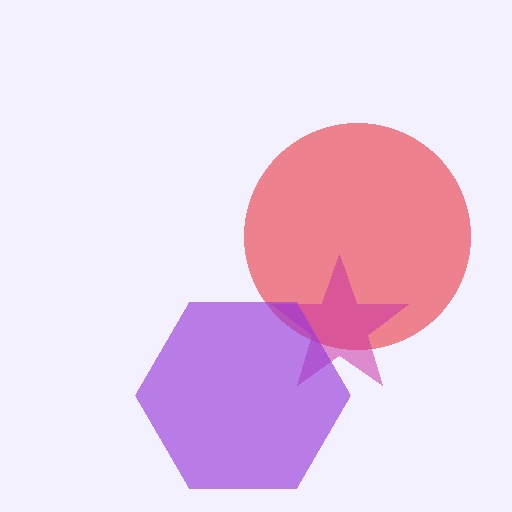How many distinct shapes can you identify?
There are 3 distinct shapes: a red circle, a magenta star, a purple hexagon.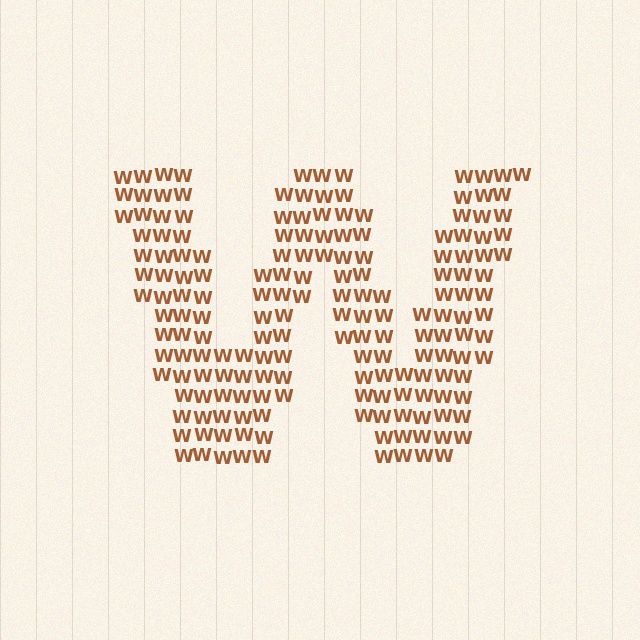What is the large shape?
The large shape is the letter W.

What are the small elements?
The small elements are letter W's.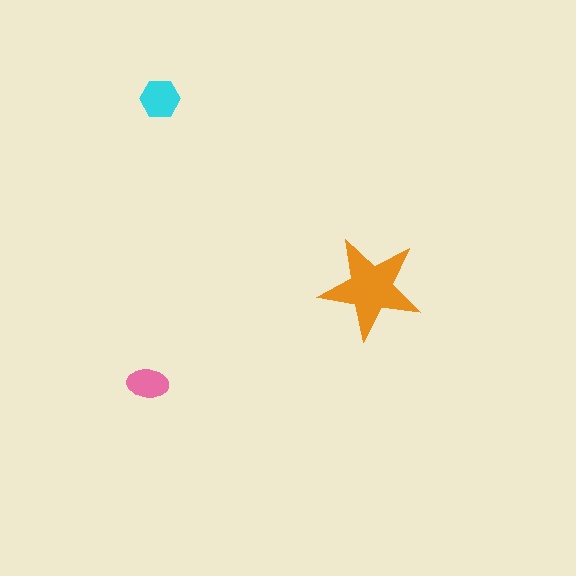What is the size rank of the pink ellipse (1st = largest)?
3rd.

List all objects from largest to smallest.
The orange star, the cyan hexagon, the pink ellipse.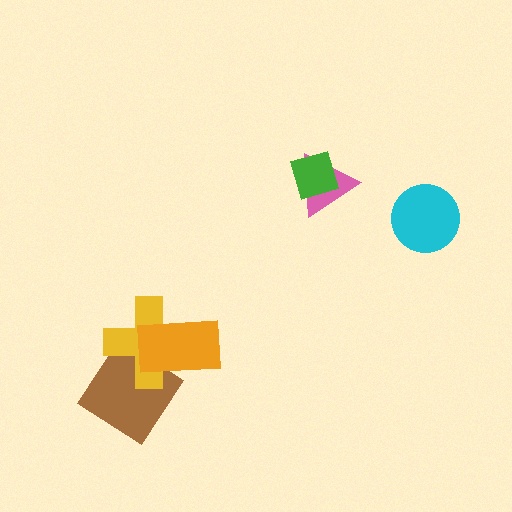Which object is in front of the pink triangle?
The green diamond is in front of the pink triangle.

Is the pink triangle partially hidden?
Yes, it is partially covered by another shape.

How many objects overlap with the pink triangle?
1 object overlaps with the pink triangle.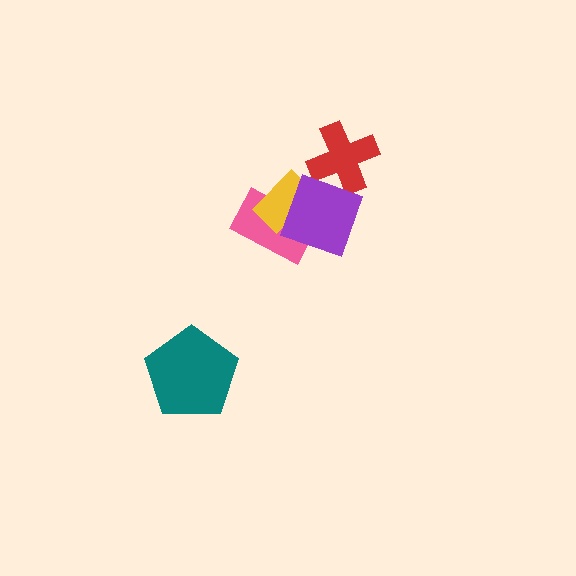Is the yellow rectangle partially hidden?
Yes, it is partially covered by another shape.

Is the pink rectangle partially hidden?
Yes, it is partially covered by another shape.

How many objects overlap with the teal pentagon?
0 objects overlap with the teal pentagon.